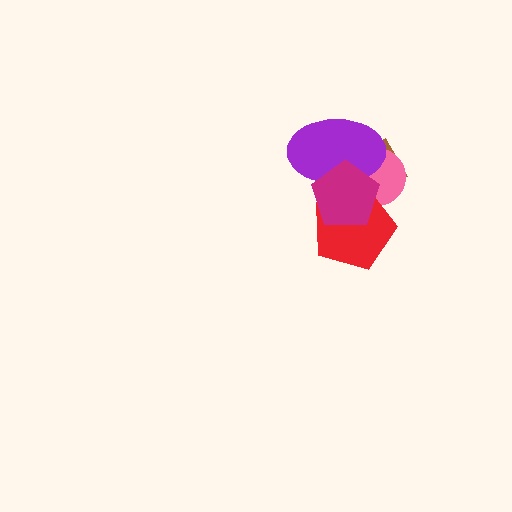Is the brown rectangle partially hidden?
Yes, it is partially covered by another shape.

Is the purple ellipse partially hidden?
Yes, it is partially covered by another shape.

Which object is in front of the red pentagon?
The magenta pentagon is in front of the red pentagon.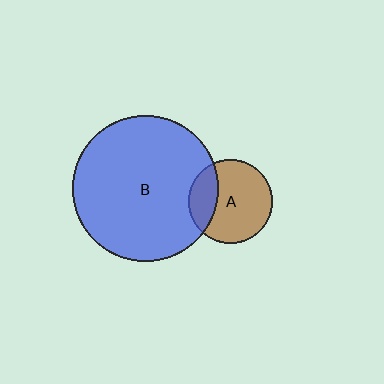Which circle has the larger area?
Circle B (blue).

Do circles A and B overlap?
Yes.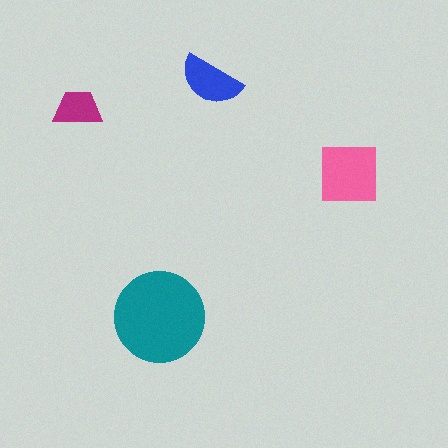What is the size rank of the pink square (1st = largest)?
2nd.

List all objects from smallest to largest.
The magenta trapezoid, the blue semicircle, the pink square, the teal circle.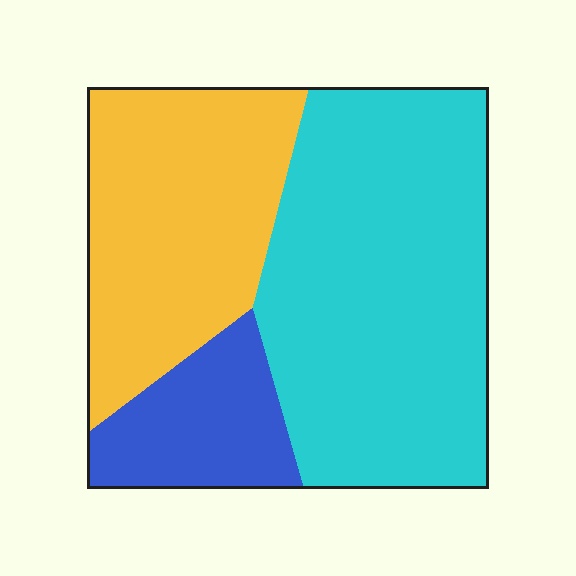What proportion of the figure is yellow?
Yellow takes up about one third (1/3) of the figure.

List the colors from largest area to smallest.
From largest to smallest: cyan, yellow, blue.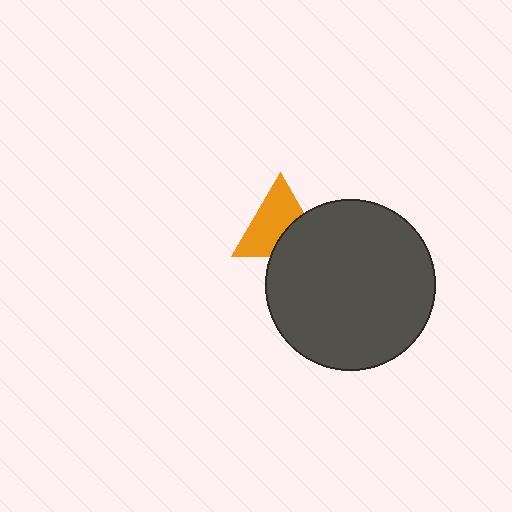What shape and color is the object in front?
The object in front is a dark gray circle.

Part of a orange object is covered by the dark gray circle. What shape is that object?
It is a triangle.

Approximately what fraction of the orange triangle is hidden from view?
Roughly 36% of the orange triangle is hidden behind the dark gray circle.